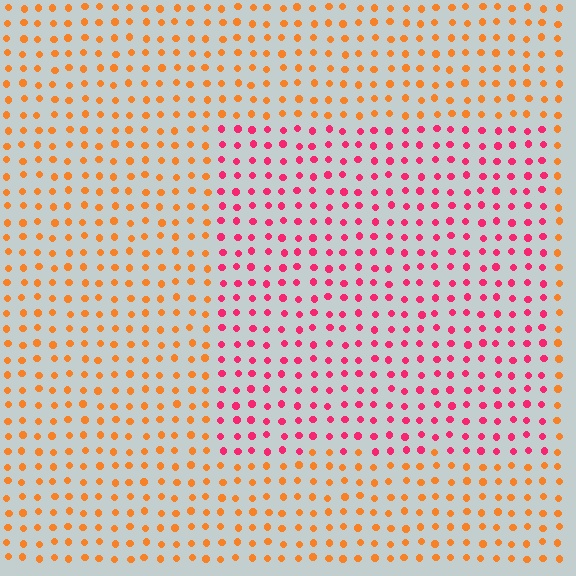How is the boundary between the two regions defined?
The boundary is defined purely by a slight shift in hue (about 48 degrees). Spacing, size, and orientation are identical on both sides.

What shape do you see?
I see a rectangle.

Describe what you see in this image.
The image is filled with small orange elements in a uniform arrangement. A rectangle-shaped region is visible where the elements are tinted to a slightly different hue, forming a subtle color boundary.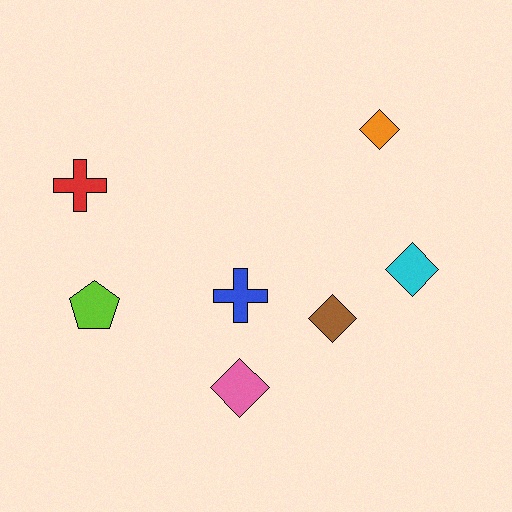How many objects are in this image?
There are 7 objects.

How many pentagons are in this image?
There is 1 pentagon.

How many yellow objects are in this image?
There are no yellow objects.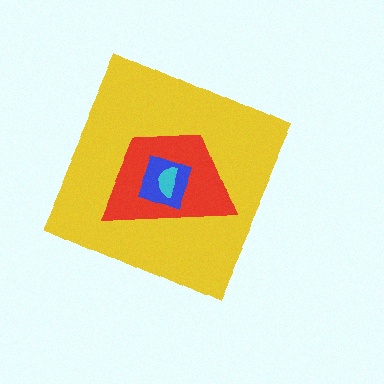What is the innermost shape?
The cyan semicircle.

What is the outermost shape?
The yellow diamond.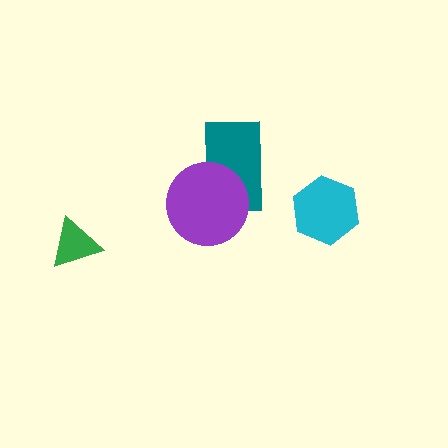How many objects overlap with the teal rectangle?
1 object overlaps with the teal rectangle.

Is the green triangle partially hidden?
No, no other shape covers it.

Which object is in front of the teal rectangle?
The purple circle is in front of the teal rectangle.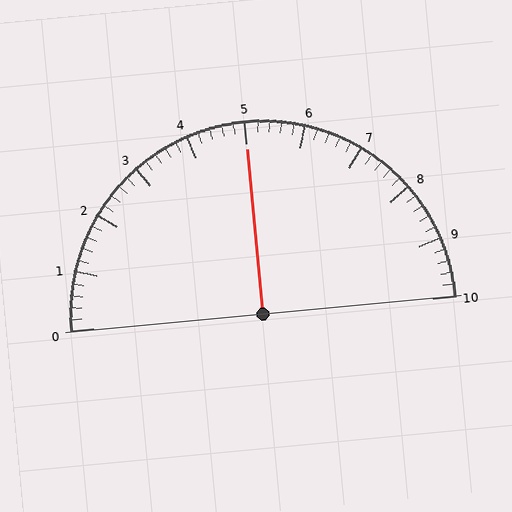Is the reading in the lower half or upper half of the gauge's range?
The reading is in the upper half of the range (0 to 10).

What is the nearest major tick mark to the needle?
The nearest major tick mark is 5.